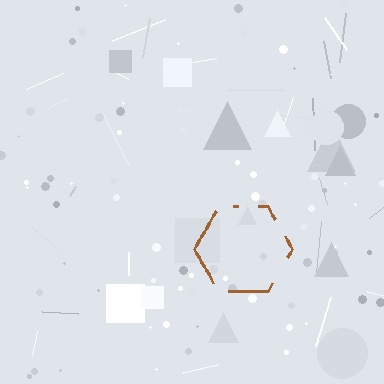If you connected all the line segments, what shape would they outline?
They would outline a hexagon.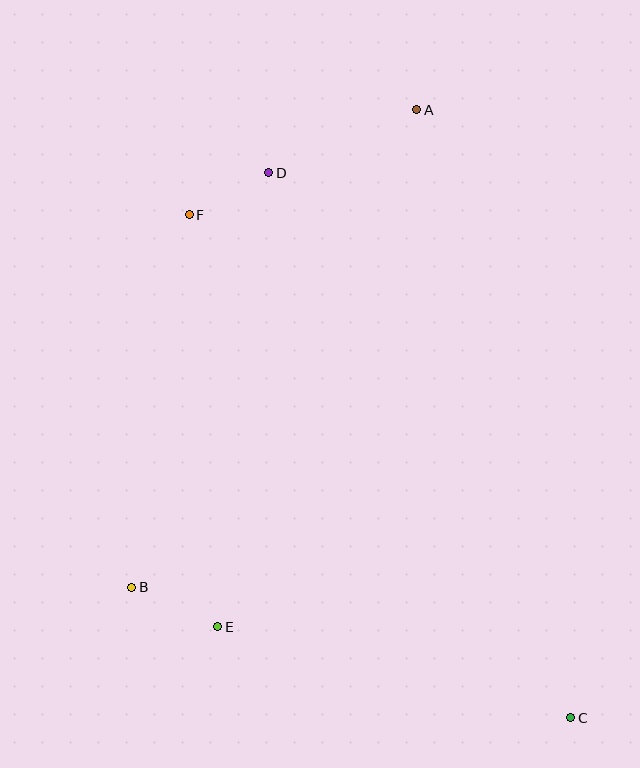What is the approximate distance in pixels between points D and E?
The distance between D and E is approximately 457 pixels.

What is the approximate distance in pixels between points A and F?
The distance between A and F is approximately 250 pixels.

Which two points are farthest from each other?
Points C and F are farthest from each other.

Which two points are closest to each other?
Points D and F are closest to each other.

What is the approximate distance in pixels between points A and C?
The distance between A and C is approximately 627 pixels.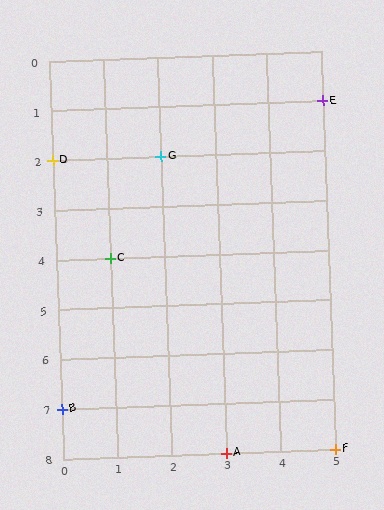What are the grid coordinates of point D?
Point D is at grid coordinates (0, 2).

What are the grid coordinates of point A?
Point A is at grid coordinates (3, 8).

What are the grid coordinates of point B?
Point B is at grid coordinates (0, 7).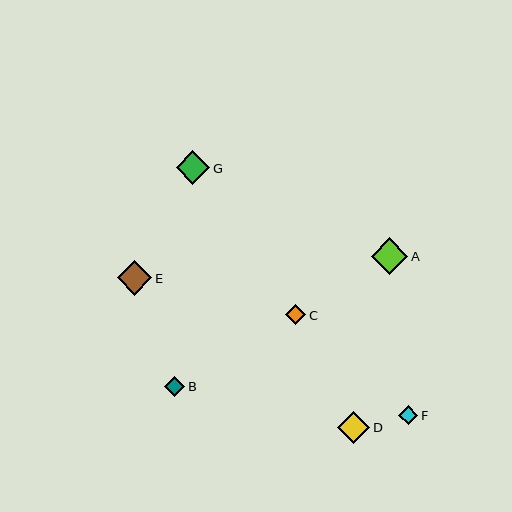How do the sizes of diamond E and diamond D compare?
Diamond E and diamond D are approximately the same size.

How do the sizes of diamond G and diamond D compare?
Diamond G and diamond D are approximately the same size.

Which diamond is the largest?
Diamond A is the largest with a size of approximately 37 pixels.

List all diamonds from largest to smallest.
From largest to smallest: A, E, G, D, C, B, F.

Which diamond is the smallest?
Diamond F is the smallest with a size of approximately 19 pixels.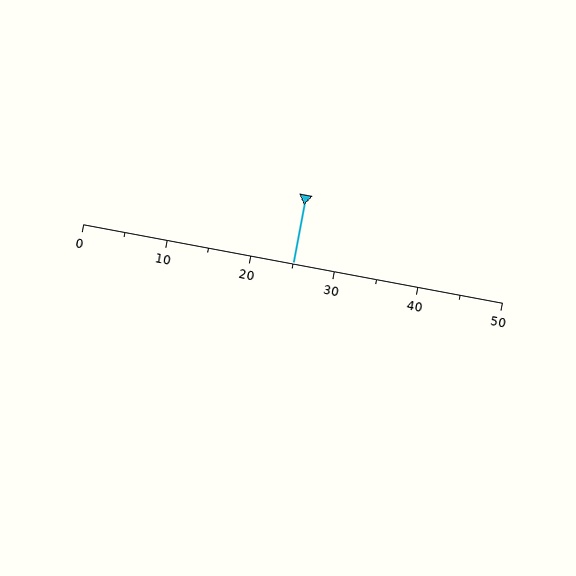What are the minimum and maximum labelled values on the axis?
The axis runs from 0 to 50.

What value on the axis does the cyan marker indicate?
The marker indicates approximately 25.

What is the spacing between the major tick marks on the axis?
The major ticks are spaced 10 apart.